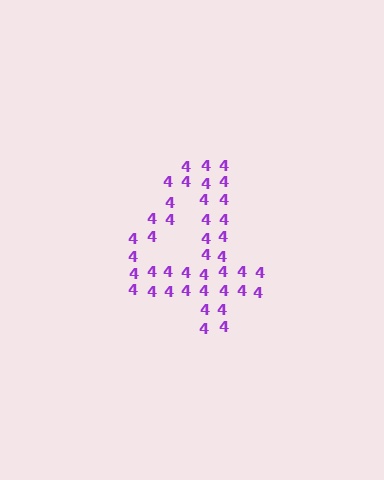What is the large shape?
The large shape is the digit 4.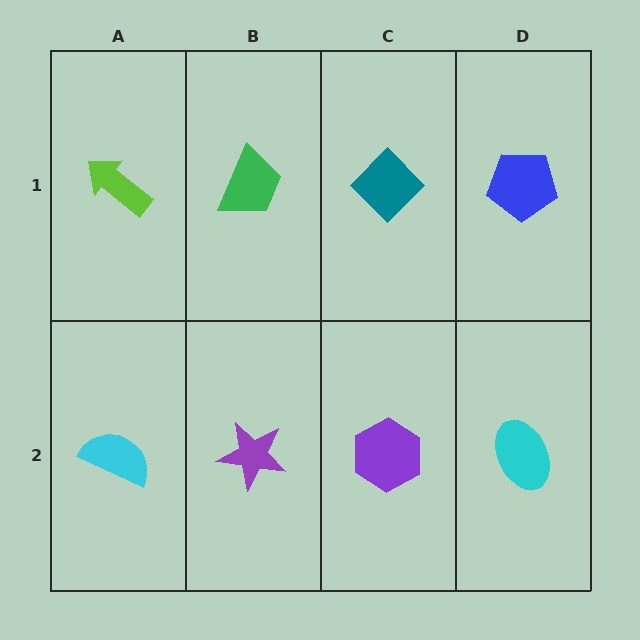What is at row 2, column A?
A cyan semicircle.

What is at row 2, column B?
A purple star.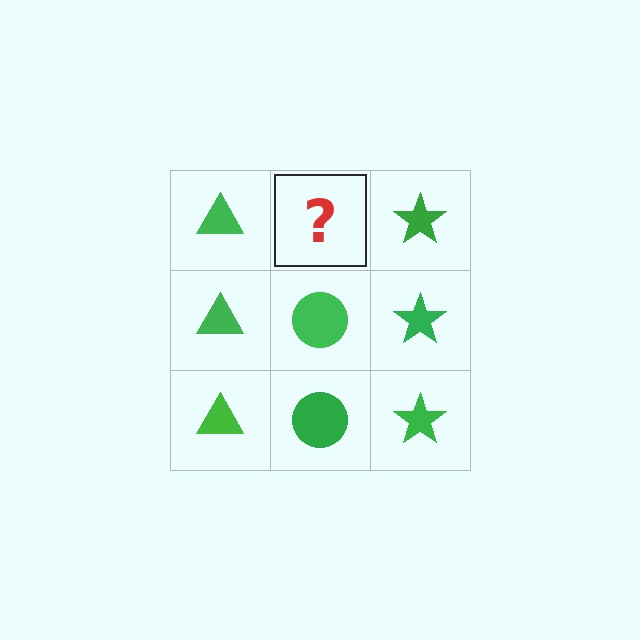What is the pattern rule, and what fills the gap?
The rule is that each column has a consistent shape. The gap should be filled with a green circle.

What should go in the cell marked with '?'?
The missing cell should contain a green circle.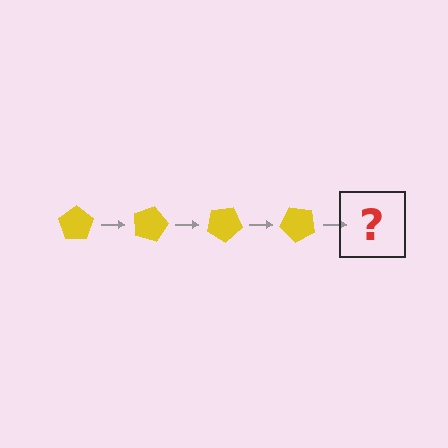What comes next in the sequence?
The next element should be a yellow pentagon rotated 60 degrees.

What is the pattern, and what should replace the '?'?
The pattern is that the pentagon rotates 15 degrees each step. The '?' should be a yellow pentagon rotated 60 degrees.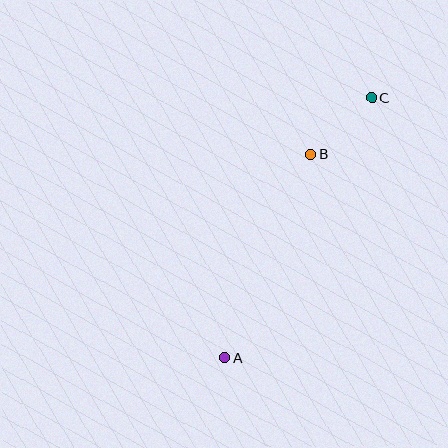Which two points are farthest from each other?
Points A and C are farthest from each other.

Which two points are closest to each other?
Points B and C are closest to each other.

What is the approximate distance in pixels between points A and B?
The distance between A and B is approximately 221 pixels.